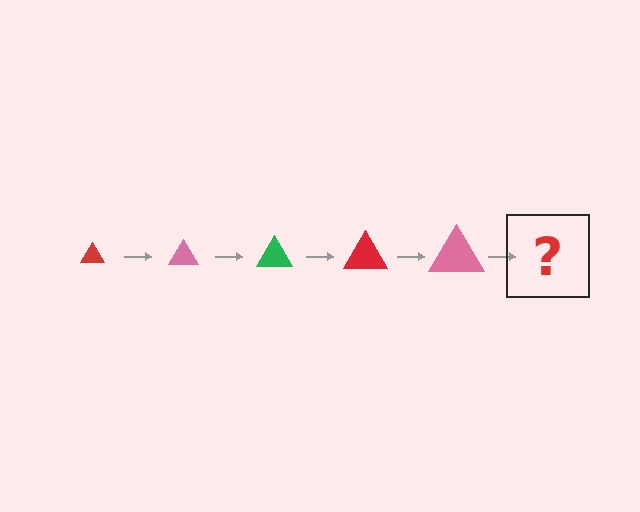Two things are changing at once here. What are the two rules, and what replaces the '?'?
The two rules are that the triangle grows larger each step and the color cycles through red, pink, and green. The '?' should be a green triangle, larger than the previous one.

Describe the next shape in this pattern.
It should be a green triangle, larger than the previous one.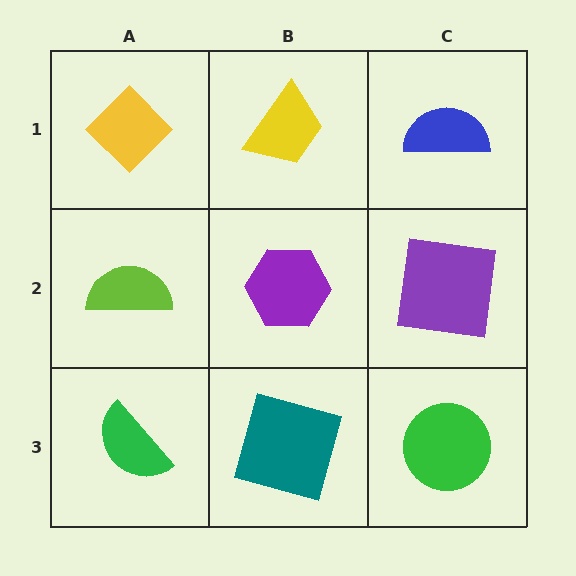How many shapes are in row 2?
3 shapes.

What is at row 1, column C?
A blue semicircle.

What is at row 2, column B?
A purple hexagon.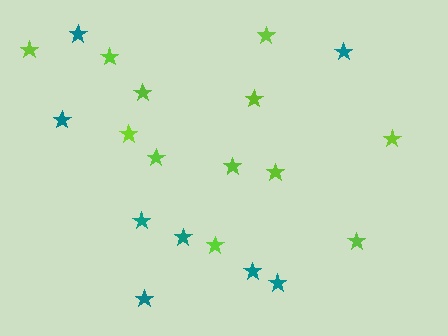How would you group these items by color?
There are 2 groups: one group of teal stars (8) and one group of lime stars (12).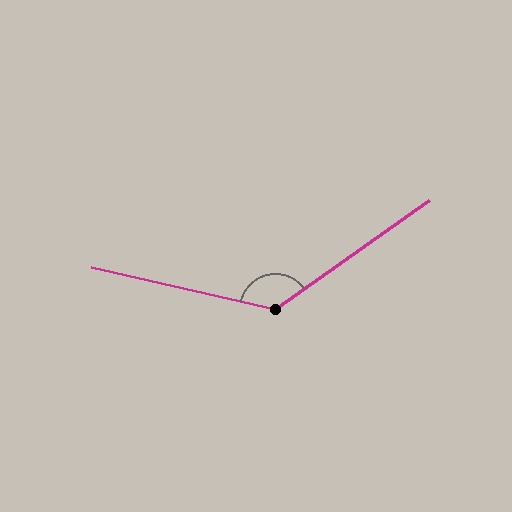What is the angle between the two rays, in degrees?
Approximately 132 degrees.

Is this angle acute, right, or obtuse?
It is obtuse.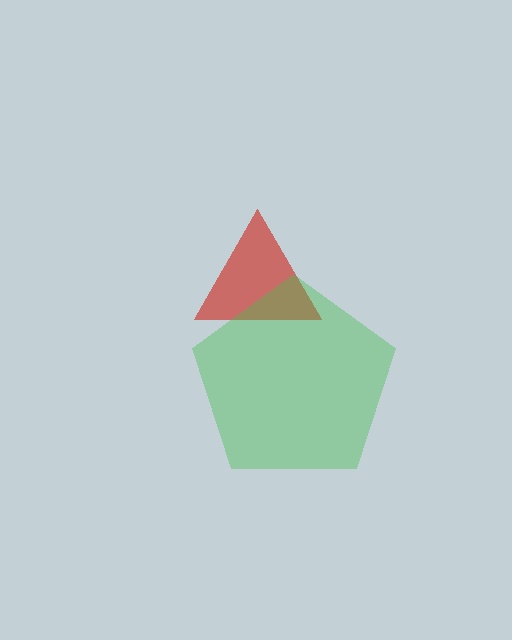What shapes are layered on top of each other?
The layered shapes are: a red triangle, a green pentagon.